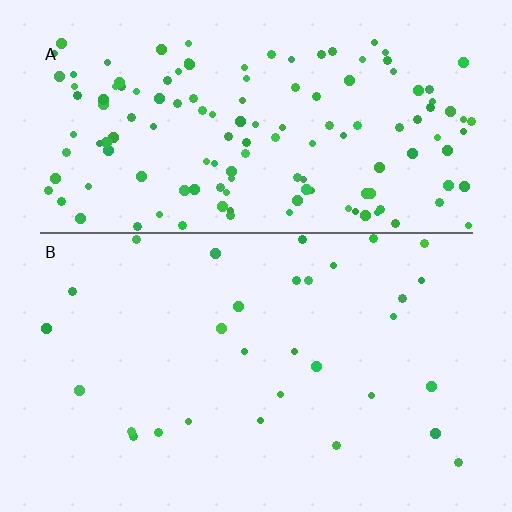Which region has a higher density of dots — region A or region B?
A (the top).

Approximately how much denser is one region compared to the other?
Approximately 4.7× — region A over region B.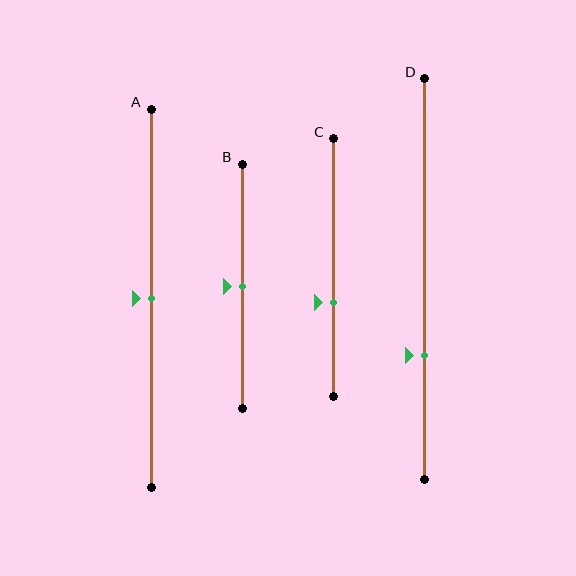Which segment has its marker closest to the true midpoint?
Segment A has its marker closest to the true midpoint.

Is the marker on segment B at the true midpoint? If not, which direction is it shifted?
Yes, the marker on segment B is at the true midpoint.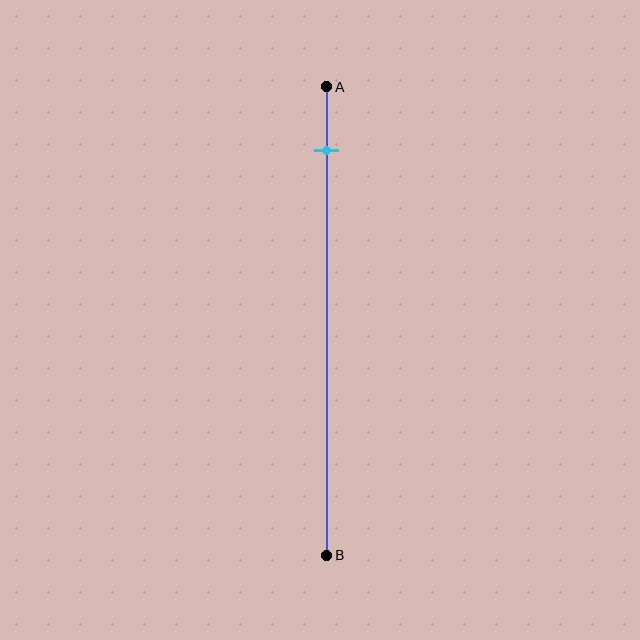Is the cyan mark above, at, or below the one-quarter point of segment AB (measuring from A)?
The cyan mark is above the one-quarter point of segment AB.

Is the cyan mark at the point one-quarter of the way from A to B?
No, the mark is at about 15% from A, not at the 25% one-quarter point.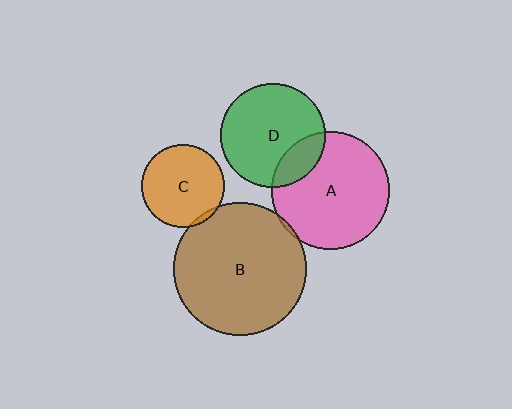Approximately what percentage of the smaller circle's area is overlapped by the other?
Approximately 5%.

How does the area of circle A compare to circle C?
Approximately 2.1 times.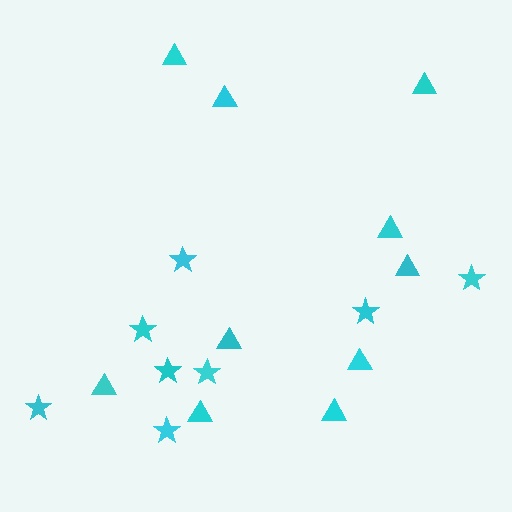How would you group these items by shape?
There are 2 groups: one group of triangles (10) and one group of stars (8).